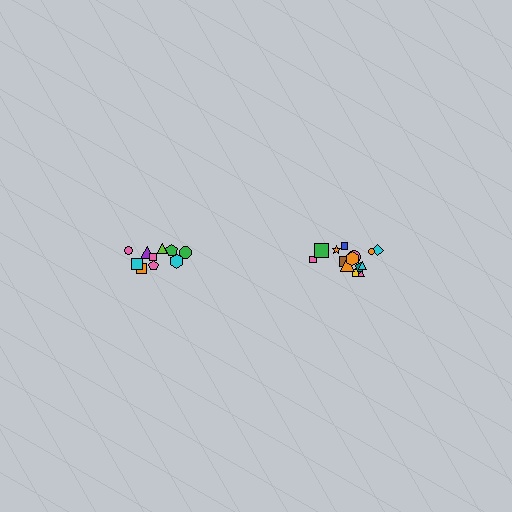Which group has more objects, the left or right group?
The right group.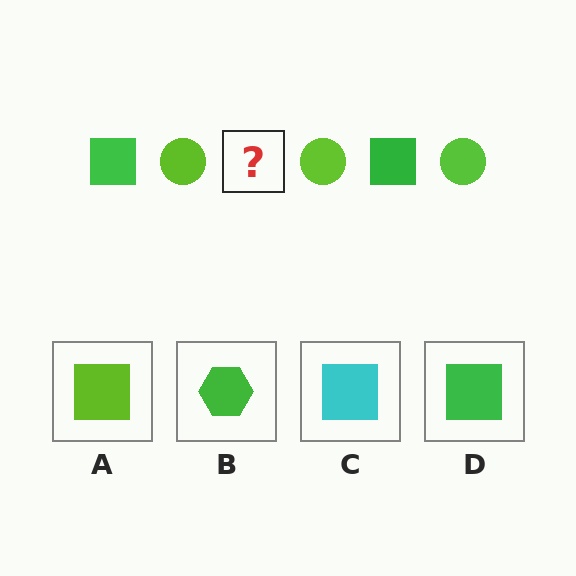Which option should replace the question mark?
Option D.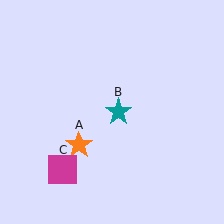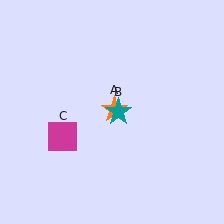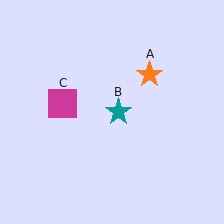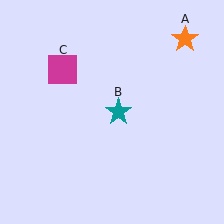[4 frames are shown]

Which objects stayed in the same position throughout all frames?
Teal star (object B) remained stationary.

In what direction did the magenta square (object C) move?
The magenta square (object C) moved up.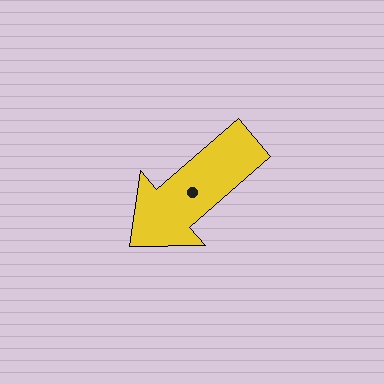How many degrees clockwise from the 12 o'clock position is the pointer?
Approximately 229 degrees.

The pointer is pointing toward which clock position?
Roughly 8 o'clock.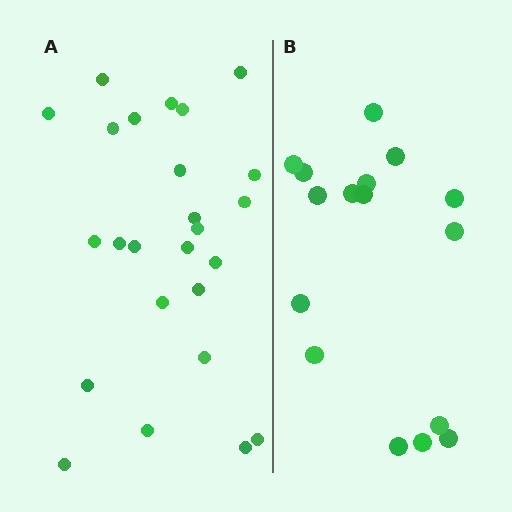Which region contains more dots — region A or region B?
Region A (the left region) has more dots.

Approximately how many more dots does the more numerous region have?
Region A has roughly 8 or so more dots than region B.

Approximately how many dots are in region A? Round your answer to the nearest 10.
About 20 dots. (The exact count is 25, which rounds to 20.)